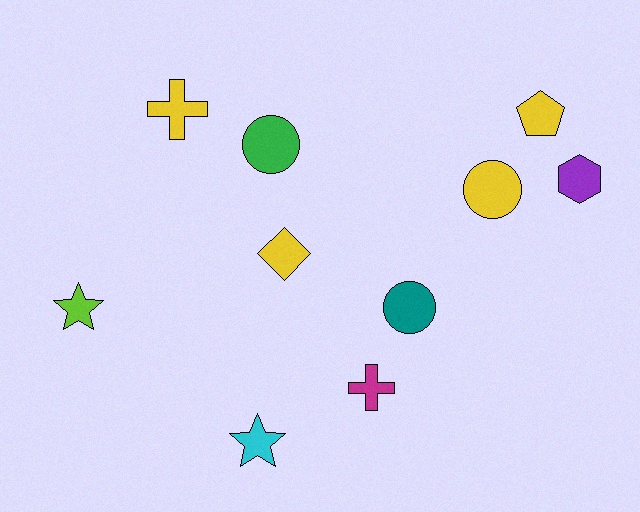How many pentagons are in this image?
There is 1 pentagon.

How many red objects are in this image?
There are no red objects.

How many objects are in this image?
There are 10 objects.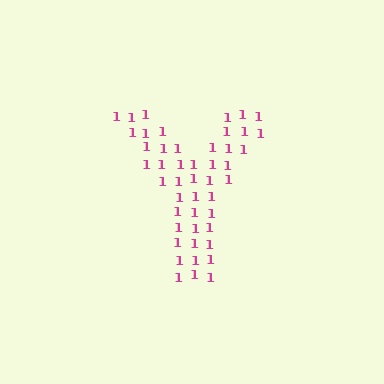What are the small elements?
The small elements are digit 1's.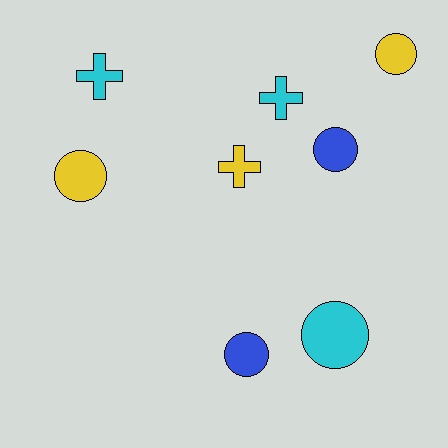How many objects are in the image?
There are 8 objects.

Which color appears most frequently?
Yellow, with 3 objects.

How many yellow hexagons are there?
There are no yellow hexagons.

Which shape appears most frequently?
Circle, with 5 objects.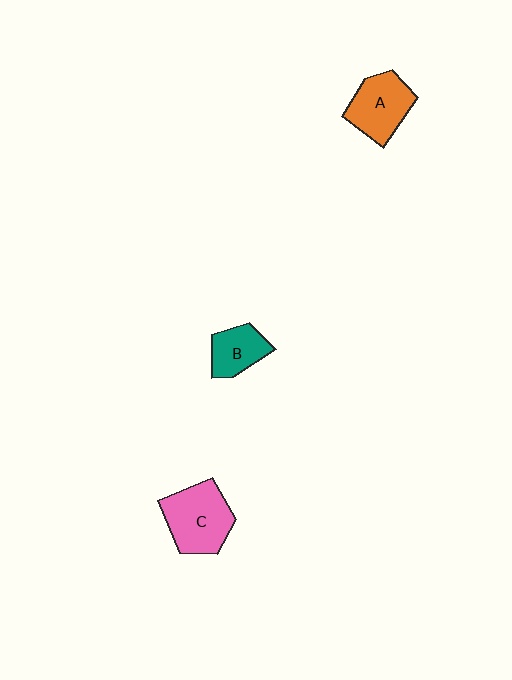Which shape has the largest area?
Shape C (pink).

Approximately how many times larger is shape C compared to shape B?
Approximately 1.6 times.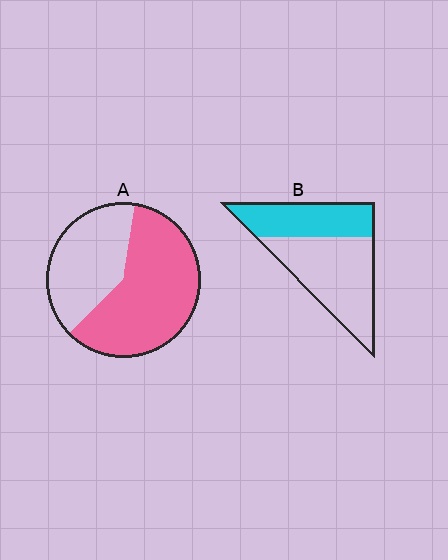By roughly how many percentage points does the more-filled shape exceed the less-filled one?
By roughly 20 percentage points (A over B).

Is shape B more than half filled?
No.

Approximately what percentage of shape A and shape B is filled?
A is approximately 60% and B is approximately 40%.